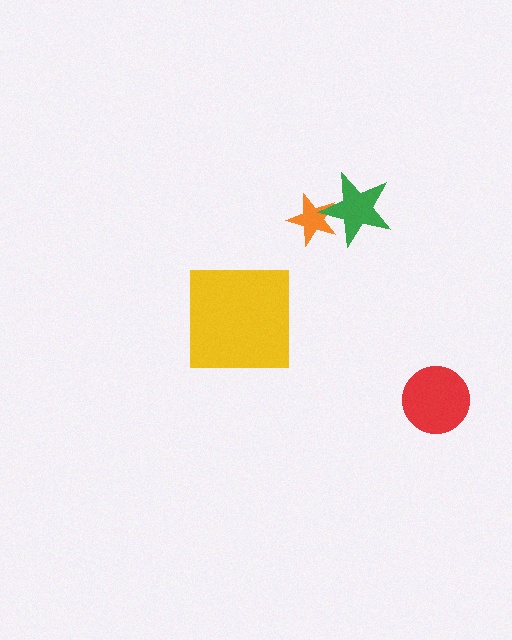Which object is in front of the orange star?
The green star is in front of the orange star.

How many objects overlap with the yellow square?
0 objects overlap with the yellow square.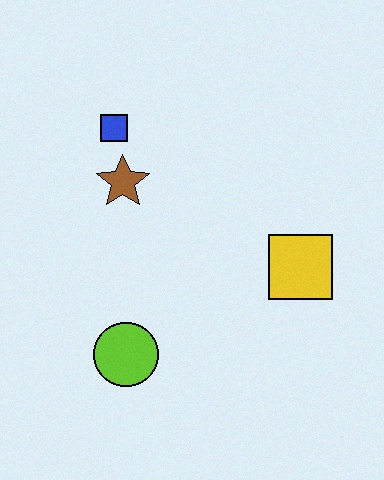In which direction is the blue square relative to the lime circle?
The blue square is above the lime circle.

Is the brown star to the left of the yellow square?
Yes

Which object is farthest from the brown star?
The yellow square is farthest from the brown star.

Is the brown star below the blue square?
Yes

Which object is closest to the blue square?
The brown star is closest to the blue square.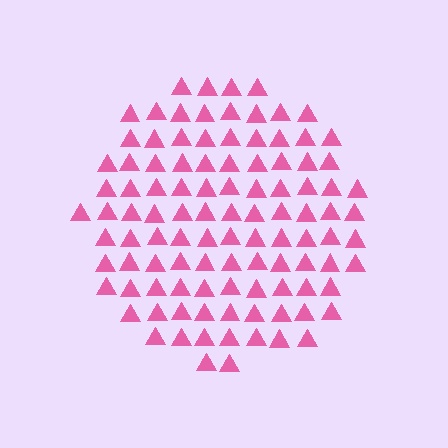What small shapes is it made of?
It is made of small triangles.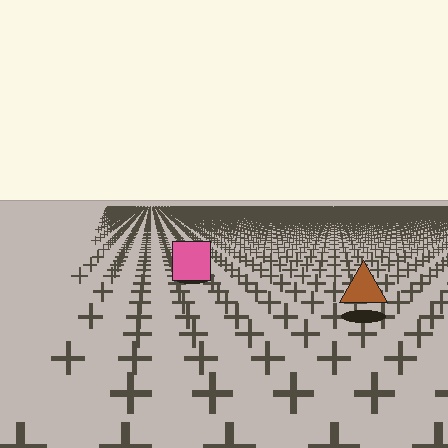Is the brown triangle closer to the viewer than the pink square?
Yes. The brown triangle is closer — you can tell from the texture gradient: the ground texture is coarser near it.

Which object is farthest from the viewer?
The pink square is farthest from the viewer. It appears smaller and the ground texture around it is denser.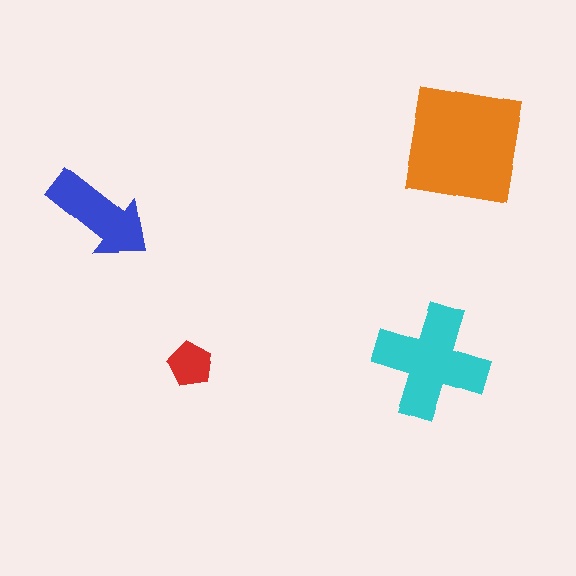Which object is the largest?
The orange square.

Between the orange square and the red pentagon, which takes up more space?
The orange square.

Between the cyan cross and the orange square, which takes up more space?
The orange square.